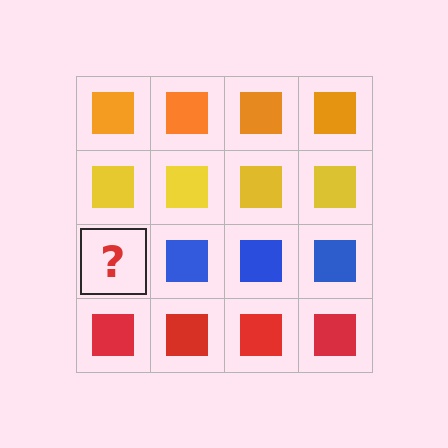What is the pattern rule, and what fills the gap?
The rule is that each row has a consistent color. The gap should be filled with a blue square.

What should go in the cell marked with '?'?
The missing cell should contain a blue square.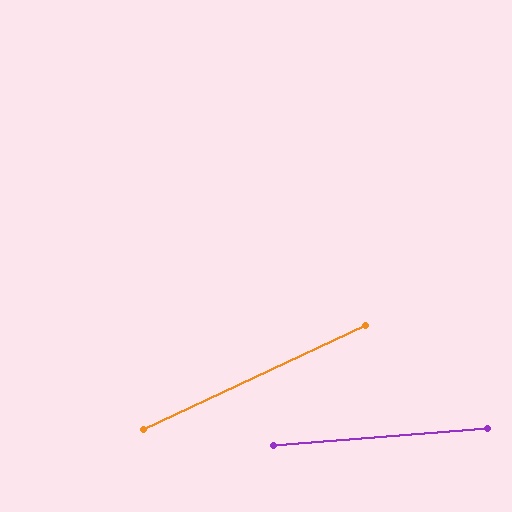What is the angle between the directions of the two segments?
Approximately 21 degrees.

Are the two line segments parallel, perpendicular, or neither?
Neither parallel nor perpendicular — they differ by about 21°.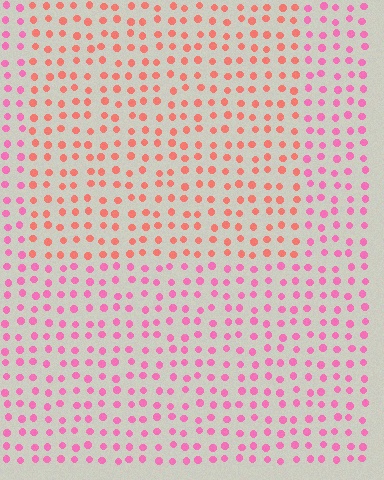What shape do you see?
I see a rectangle.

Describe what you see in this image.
The image is filled with small pink elements in a uniform arrangement. A rectangle-shaped region is visible where the elements are tinted to a slightly different hue, forming a subtle color boundary.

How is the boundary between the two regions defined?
The boundary is defined purely by a slight shift in hue (about 37 degrees). Spacing, size, and orientation are identical on both sides.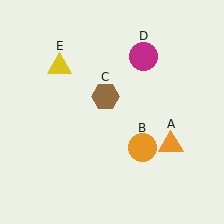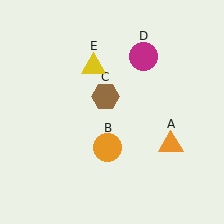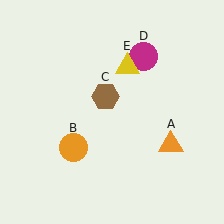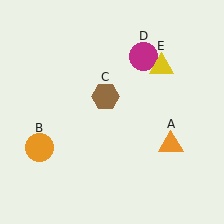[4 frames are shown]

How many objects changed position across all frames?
2 objects changed position: orange circle (object B), yellow triangle (object E).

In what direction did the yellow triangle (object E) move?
The yellow triangle (object E) moved right.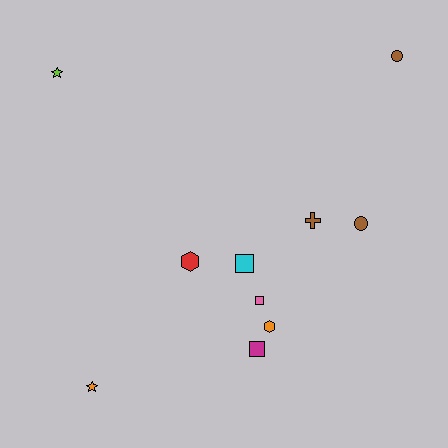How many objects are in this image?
There are 10 objects.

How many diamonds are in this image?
There are no diamonds.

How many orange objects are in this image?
There are 2 orange objects.